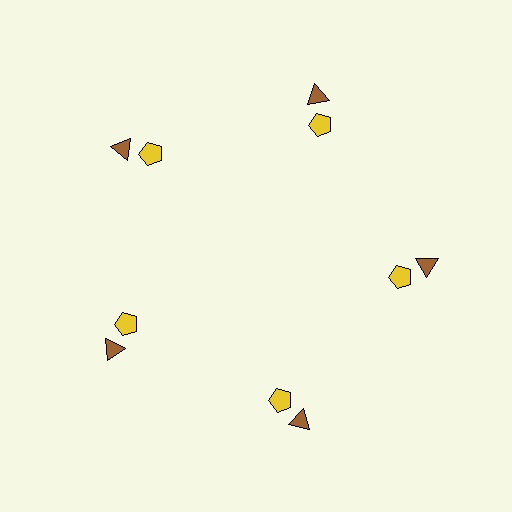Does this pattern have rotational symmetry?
Yes, this pattern has 5-fold rotational symmetry. It looks the same after rotating 72 degrees around the center.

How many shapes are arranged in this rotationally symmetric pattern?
There are 10 shapes, arranged in 5 groups of 2.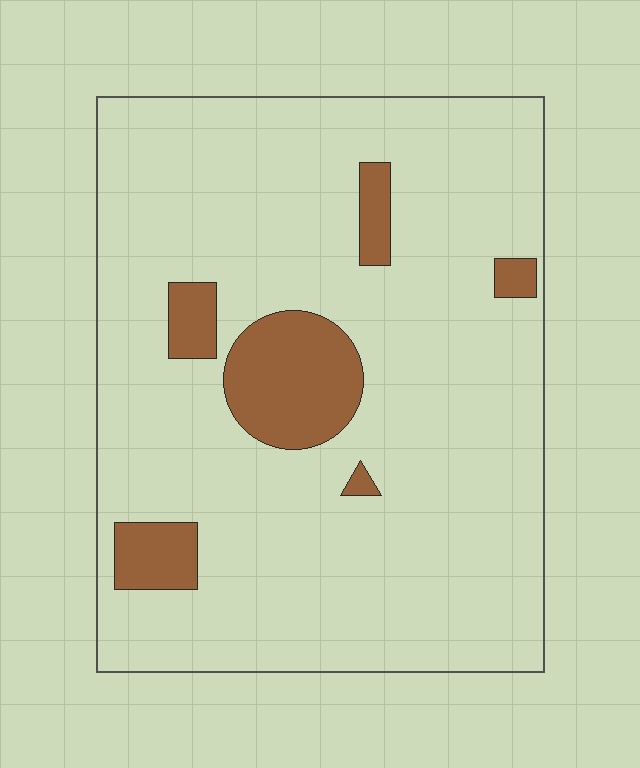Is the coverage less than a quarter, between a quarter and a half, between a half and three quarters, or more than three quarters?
Less than a quarter.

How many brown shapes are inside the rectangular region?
6.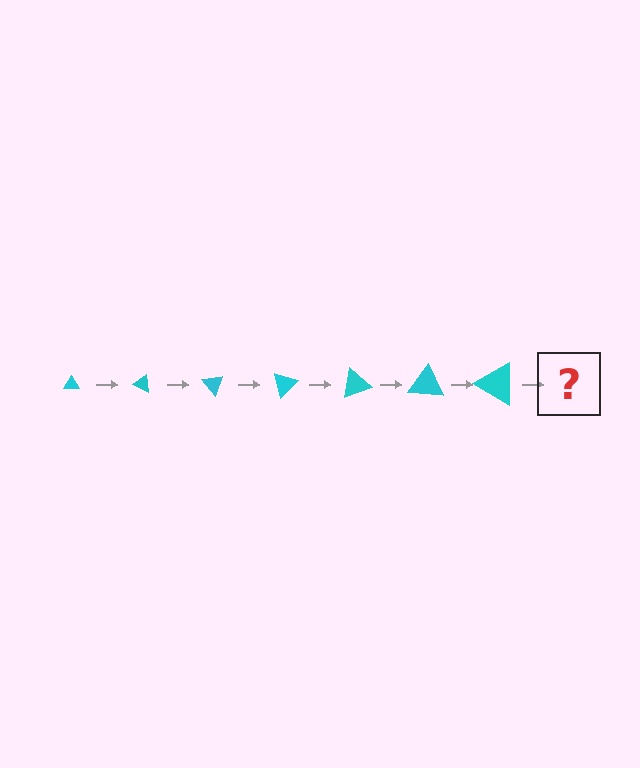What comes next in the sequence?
The next element should be a triangle, larger than the previous one and rotated 175 degrees from the start.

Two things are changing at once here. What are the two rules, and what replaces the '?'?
The two rules are that the triangle grows larger each step and it rotates 25 degrees each step. The '?' should be a triangle, larger than the previous one and rotated 175 degrees from the start.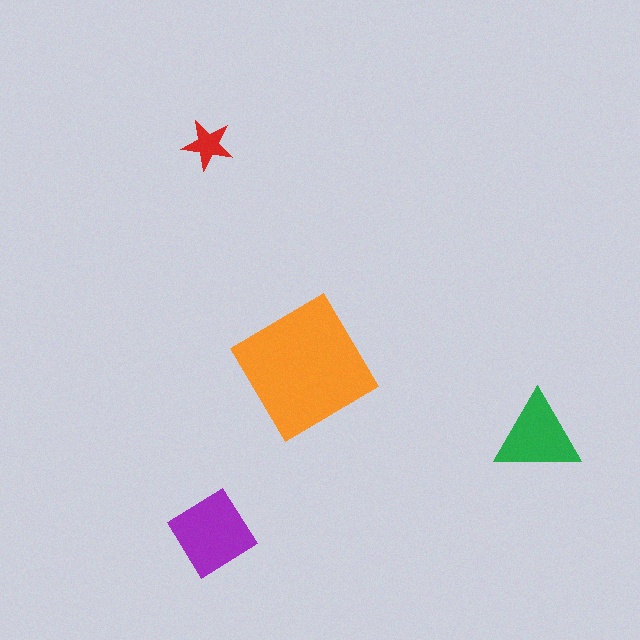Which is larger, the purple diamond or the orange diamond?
The orange diamond.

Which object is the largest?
The orange diamond.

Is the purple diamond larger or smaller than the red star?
Larger.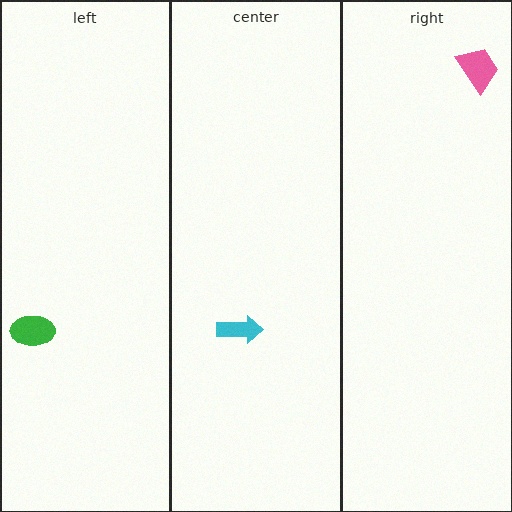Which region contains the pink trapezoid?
The right region.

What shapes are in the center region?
The cyan arrow.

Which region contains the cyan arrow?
The center region.